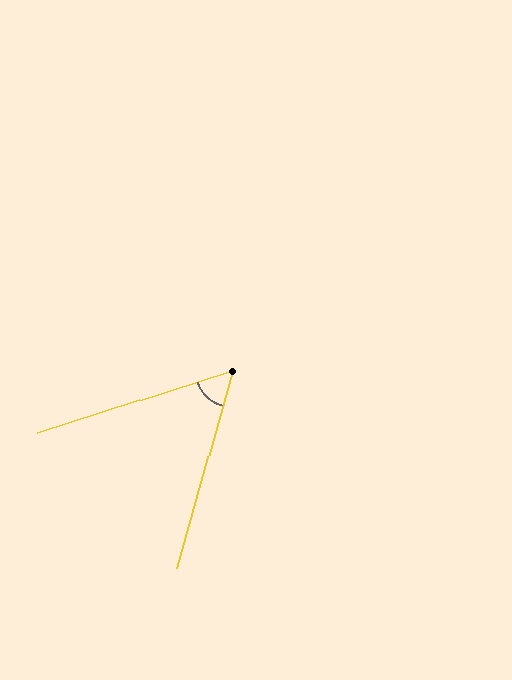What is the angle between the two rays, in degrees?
Approximately 56 degrees.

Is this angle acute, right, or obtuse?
It is acute.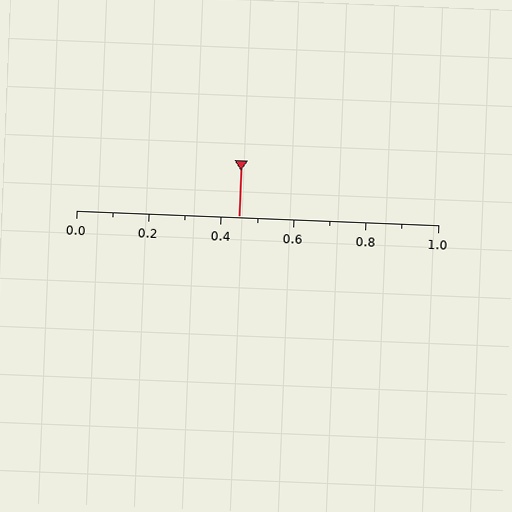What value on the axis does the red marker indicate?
The marker indicates approximately 0.45.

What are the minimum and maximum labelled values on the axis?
The axis runs from 0.0 to 1.0.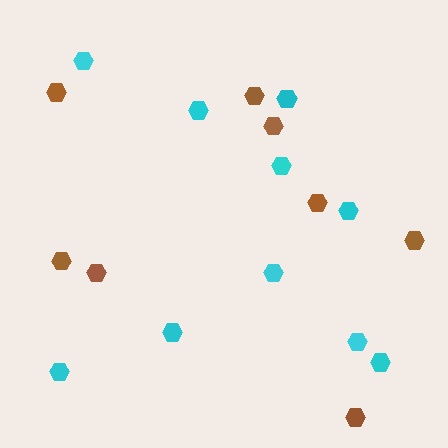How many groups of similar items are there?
There are 2 groups: one group of brown hexagons (8) and one group of cyan hexagons (10).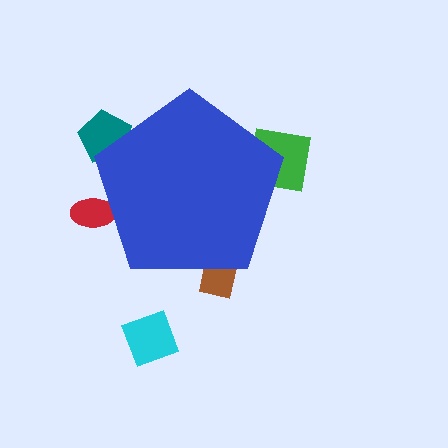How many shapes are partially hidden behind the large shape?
4 shapes are partially hidden.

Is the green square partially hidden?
Yes, the green square is partially hidden behind the blue pentagon.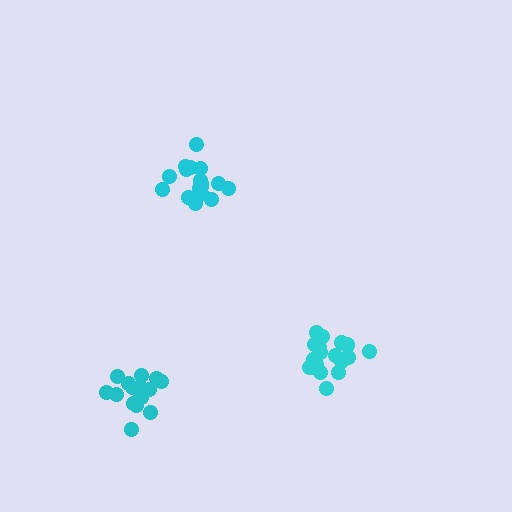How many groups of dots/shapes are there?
There are 3 groups.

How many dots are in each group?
Group 1: 18 dots, Group 2: 20 dots, Group 3: 17 dots (55 total).